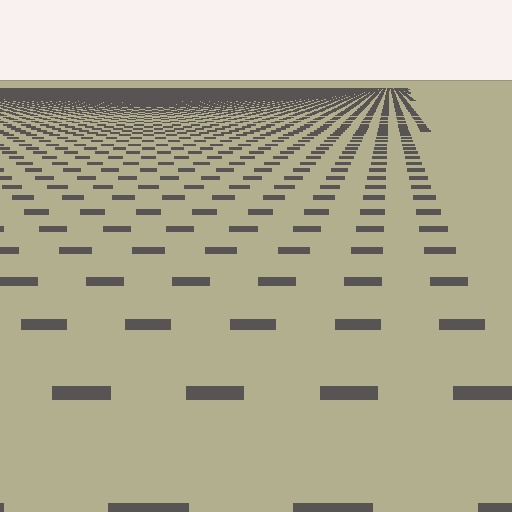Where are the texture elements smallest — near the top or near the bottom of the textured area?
Near the top.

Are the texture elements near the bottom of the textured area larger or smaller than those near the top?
Larger. Near the bottom, elements are closer to the viewer and appear at a bigger on-screen size.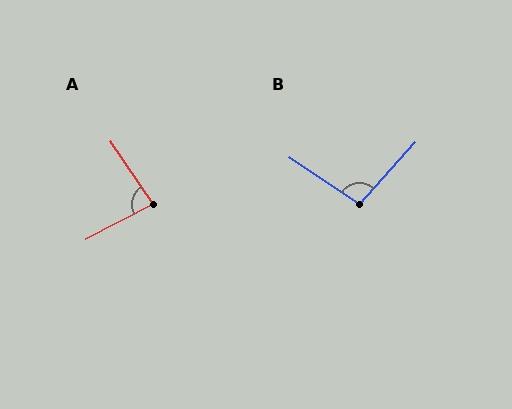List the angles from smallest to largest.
A (83°), B (98°).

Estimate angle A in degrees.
Approximately 83 degrees.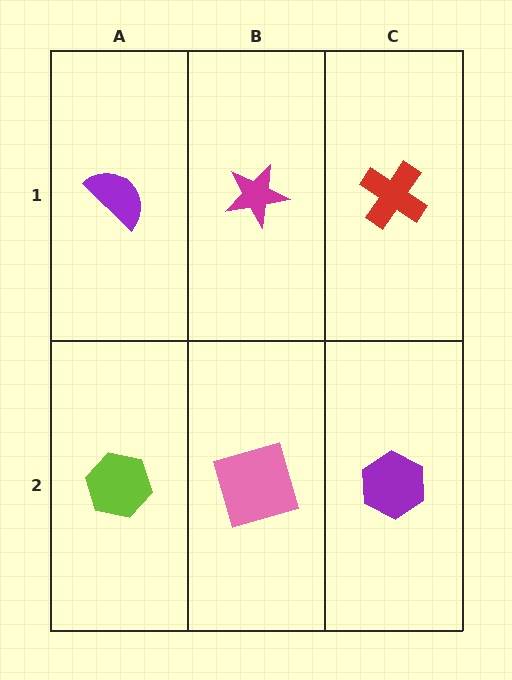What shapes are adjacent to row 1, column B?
A pink square (row 2, column B), a purple semicircle (row 1, column A), a red cross (row 1, column C).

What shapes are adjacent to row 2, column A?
A purple semicircle (row 1, column A), a pink square (row 2, column B).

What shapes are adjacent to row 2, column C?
A red cross (row 1, column C), a pink square (row 2, column B).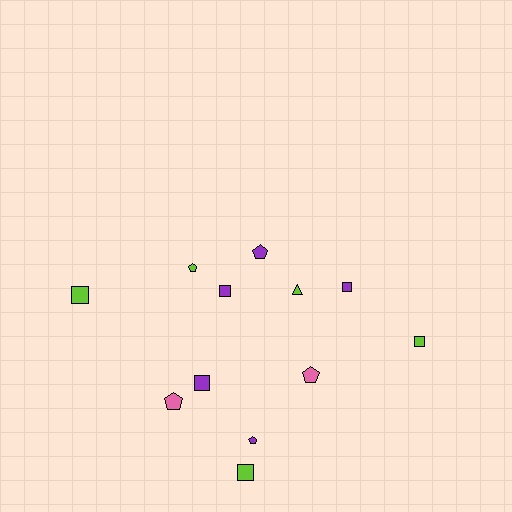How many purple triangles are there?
There are no purple triangles.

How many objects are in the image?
There are 12 objects.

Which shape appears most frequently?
Square, with 6 objects.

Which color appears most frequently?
Lime, with 5 objects.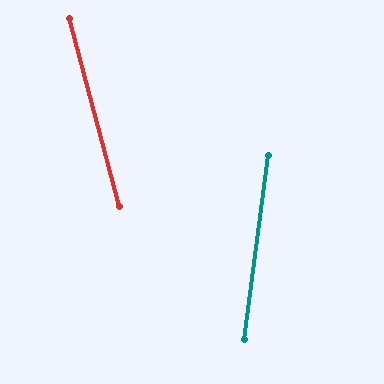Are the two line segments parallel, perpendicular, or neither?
Neither parallel nor perpendicular — they differ by about 23°.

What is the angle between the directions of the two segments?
Approximately 23 degrees.